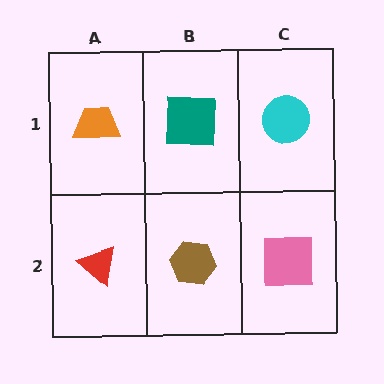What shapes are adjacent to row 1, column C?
A pink square (row 2, column C), a teal square (row 1, column B).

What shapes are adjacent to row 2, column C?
A cyan circle (row 1, column C), a brown hexagon (row 2, column B).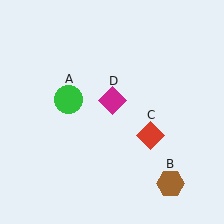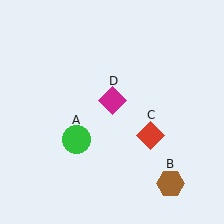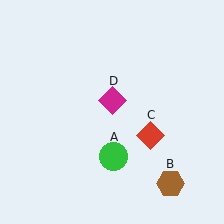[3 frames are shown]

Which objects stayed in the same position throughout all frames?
Brown hexagon (object B) and red diamond (object C) and magenta diamond (object D) remained stationary.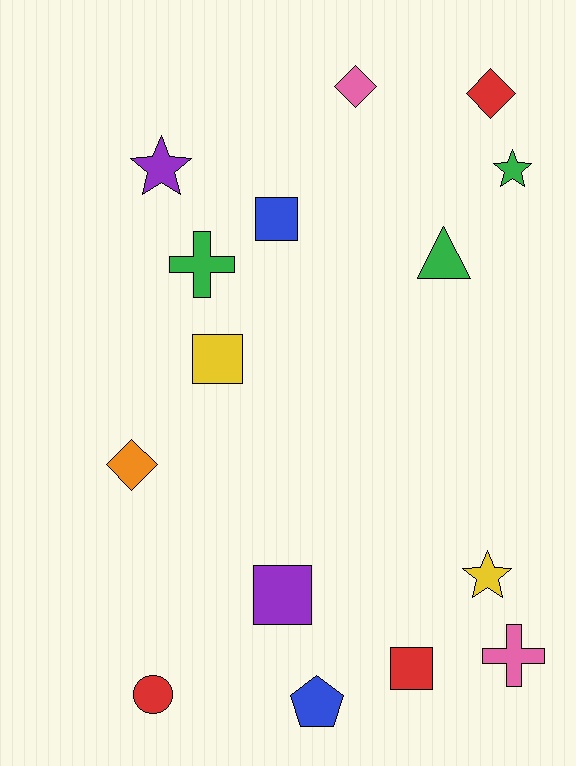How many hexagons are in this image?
There are no hexagons.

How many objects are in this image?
There are 15 objects.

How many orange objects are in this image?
There is 1 orange object.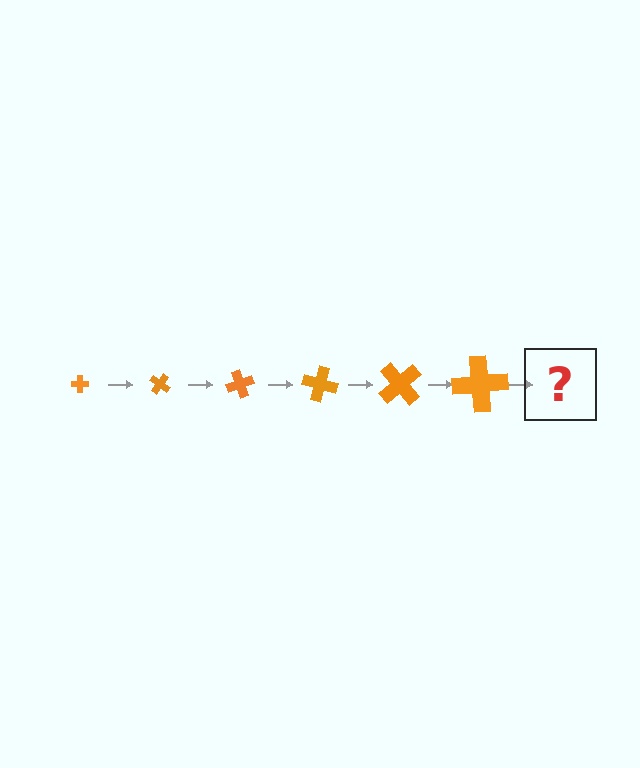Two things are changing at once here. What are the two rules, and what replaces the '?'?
The two rules are that the cross grows larger each step and it rotates 35 degrees each step. The '?' should be a cross, larger than the previous one and rotated 210 degrees from the start.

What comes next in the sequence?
The next element should be a cross, larger than the previous one and rotated 210 degrees from the start.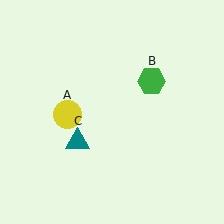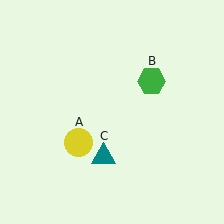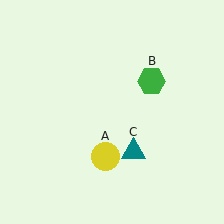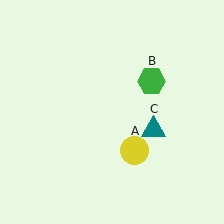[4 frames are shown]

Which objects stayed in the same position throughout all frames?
Green hexagon (object B) remained stationary.